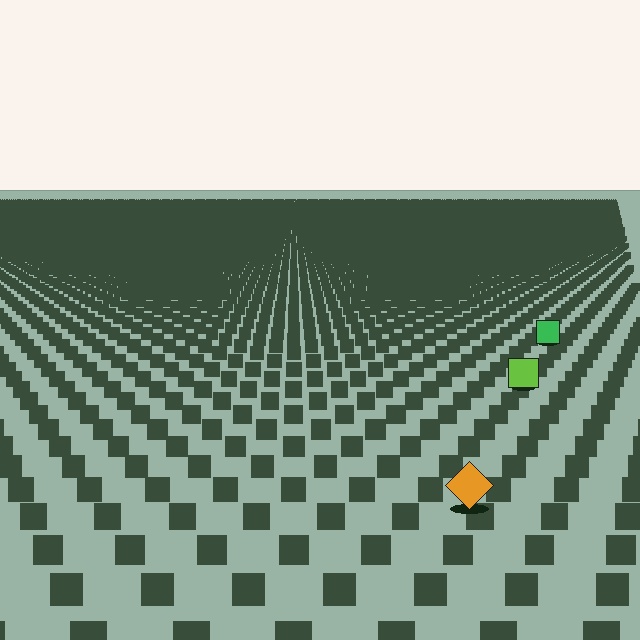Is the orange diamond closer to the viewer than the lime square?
Yes. The orange diamond is closer — you can tell from the texture gradient: the ground texture is coarser near it.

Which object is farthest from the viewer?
The green square is farthest from the viewer. It appears smaller and the ground texture around it is denser.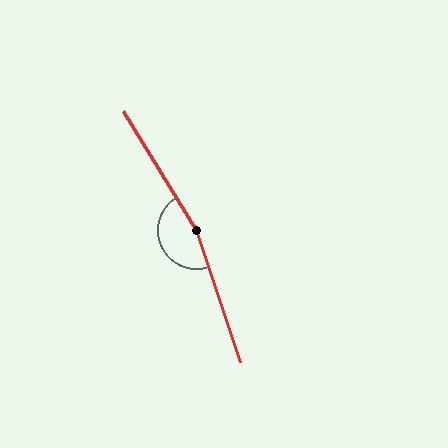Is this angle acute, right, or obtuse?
It is obtuse.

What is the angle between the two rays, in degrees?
Approximately 167 degrees.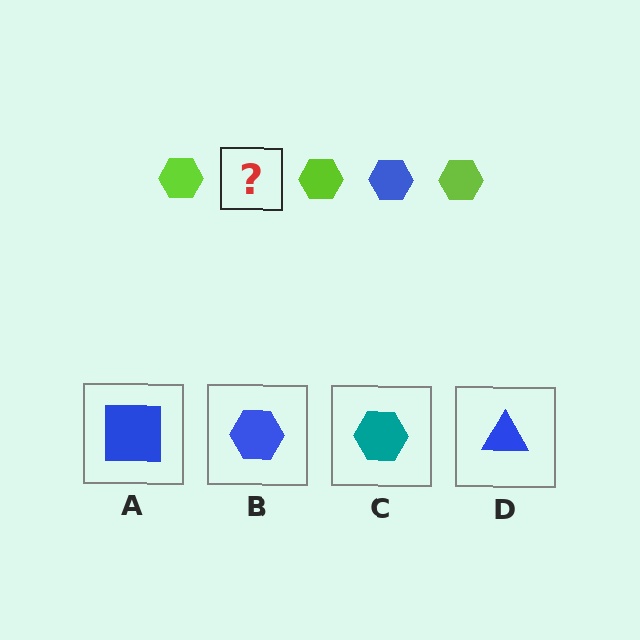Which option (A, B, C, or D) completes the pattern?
B.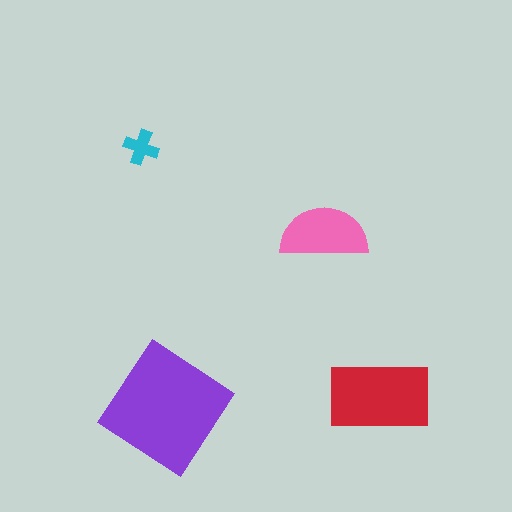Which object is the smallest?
The cyan cross.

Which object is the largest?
The purple diamond.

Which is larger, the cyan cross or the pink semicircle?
The pink semicircle.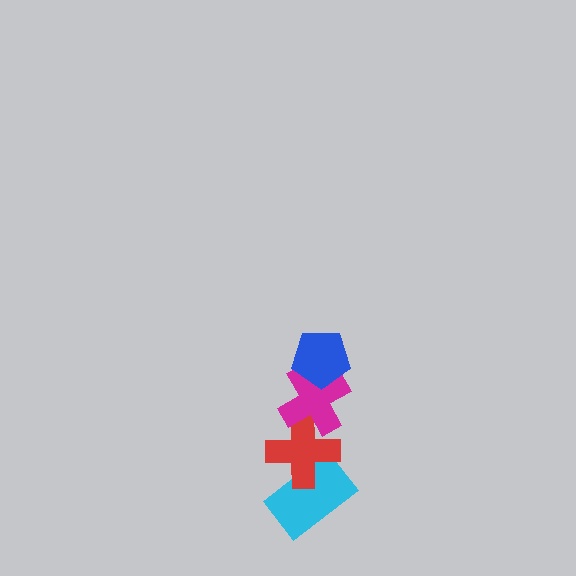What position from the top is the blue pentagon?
The blue pentagon is 1st from the top.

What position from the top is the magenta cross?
The magenta cross is 2nd from the top.